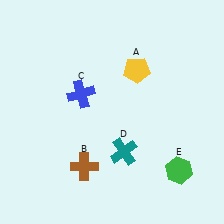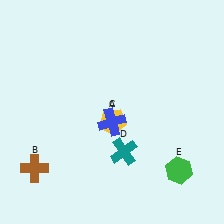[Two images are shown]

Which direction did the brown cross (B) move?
The brown cross (B) moved left.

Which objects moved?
The objects that moved are: the yellow pentagon (A), the brown cross (B), the blue cross (C).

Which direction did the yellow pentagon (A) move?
The yellow pentagon (A) moved down.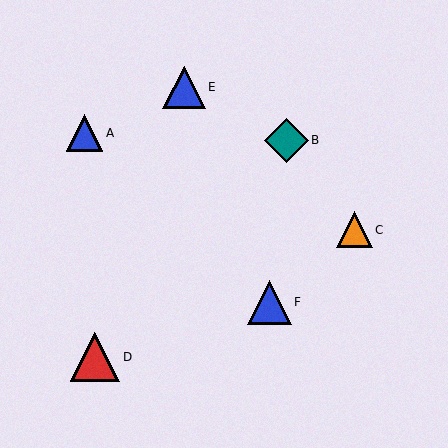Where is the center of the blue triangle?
The center of the blue triangle is at (269, 302).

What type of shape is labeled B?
Shape B is a teal diamond.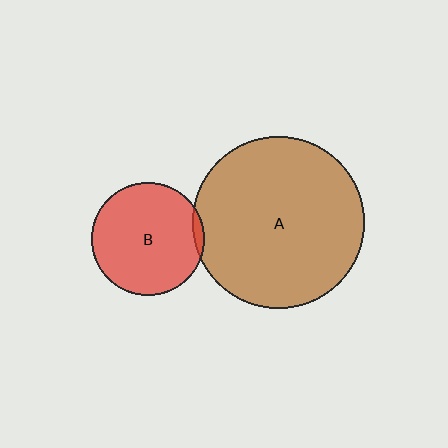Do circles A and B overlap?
Yes.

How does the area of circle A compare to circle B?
Approximately 2.3 times.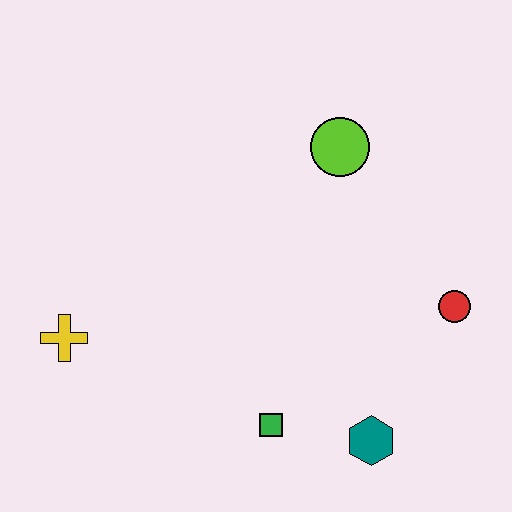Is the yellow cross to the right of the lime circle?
No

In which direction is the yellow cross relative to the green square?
The yellow cross is to the left of the green square.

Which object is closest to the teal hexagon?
The green square is closest to the teal hexagon.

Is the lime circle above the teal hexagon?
Yes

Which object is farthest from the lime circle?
The yellow cross is farthest from the lime circle.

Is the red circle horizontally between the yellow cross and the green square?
No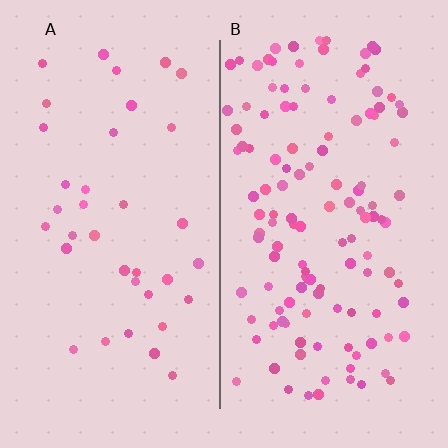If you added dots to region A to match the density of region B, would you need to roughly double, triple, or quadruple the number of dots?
Approximately triple.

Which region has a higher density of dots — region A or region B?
B (the right).